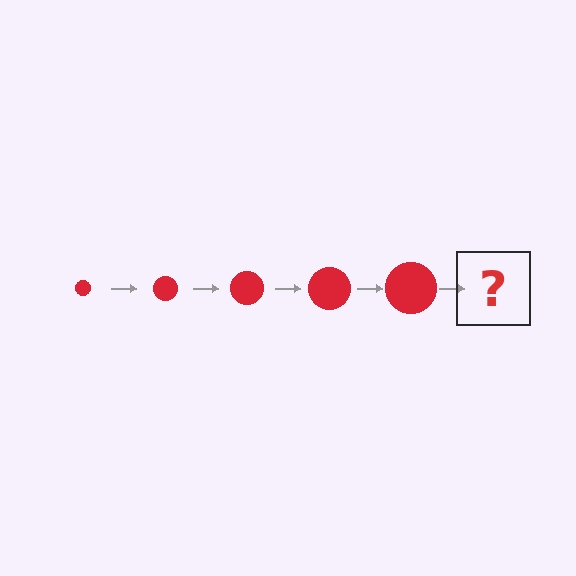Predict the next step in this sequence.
The next step is a red circle, larger than the previous one.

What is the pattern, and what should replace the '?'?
The pattern is that the circle gets progressively larger each step. The '?' should be a red circle, larger than the previous one.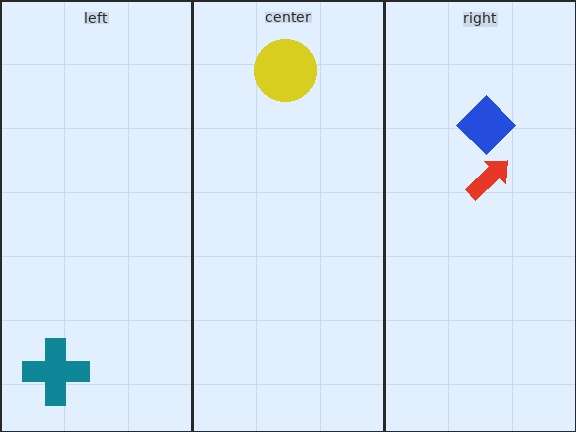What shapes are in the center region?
The yellow circle.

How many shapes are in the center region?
1.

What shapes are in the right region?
The red arrow, the blue diamond.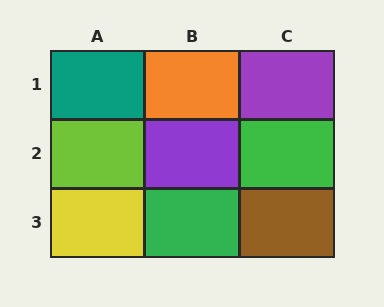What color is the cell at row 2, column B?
Purple.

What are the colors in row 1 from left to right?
Teal, orange, purple.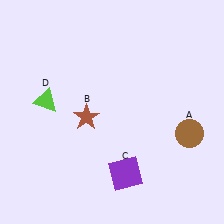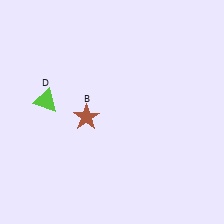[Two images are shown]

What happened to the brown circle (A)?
The brown circle (A) was removed in Image 2. It was in the bottom-right area of Image 1.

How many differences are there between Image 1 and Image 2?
There are 2 differences between the two images.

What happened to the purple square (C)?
The purple square (C) was removed in Image 2. It was in the bottom-right area of Image 1.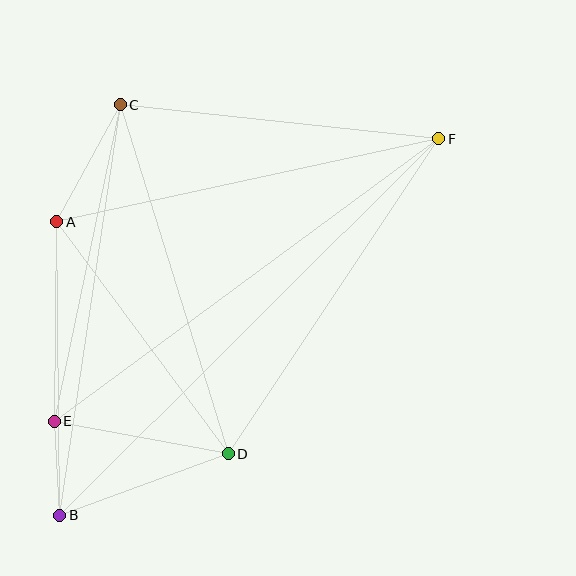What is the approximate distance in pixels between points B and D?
The distance between B and D is approximately 179 pixels.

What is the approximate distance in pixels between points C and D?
The distance between C and D is approximately 365 pixels.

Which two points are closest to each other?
Points B and E are closest to each other.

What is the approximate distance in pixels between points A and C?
The distance between A and C is approximately 133 pixels.